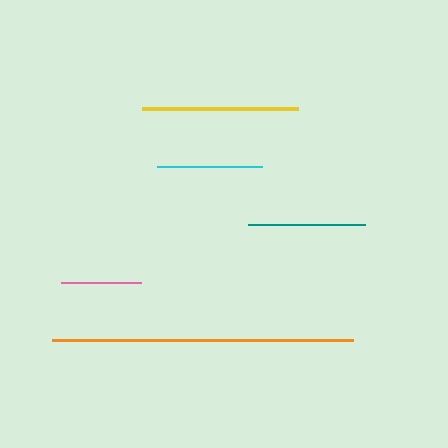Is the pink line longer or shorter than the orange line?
The orange line is longer than the pink line.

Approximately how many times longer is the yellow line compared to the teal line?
The yellow line is approximately 1.3 times the length of the teal line.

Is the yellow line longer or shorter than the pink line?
The yellow line is longer than the pink line.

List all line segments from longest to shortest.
From longest to shortest: orange, yellow, teal, cyan, pink.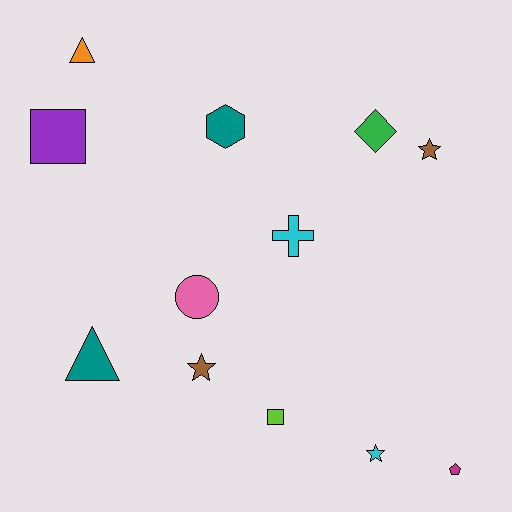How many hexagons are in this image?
There is 1 hexagon.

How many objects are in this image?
There are 12 objects.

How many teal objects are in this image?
There are 2 teal objects.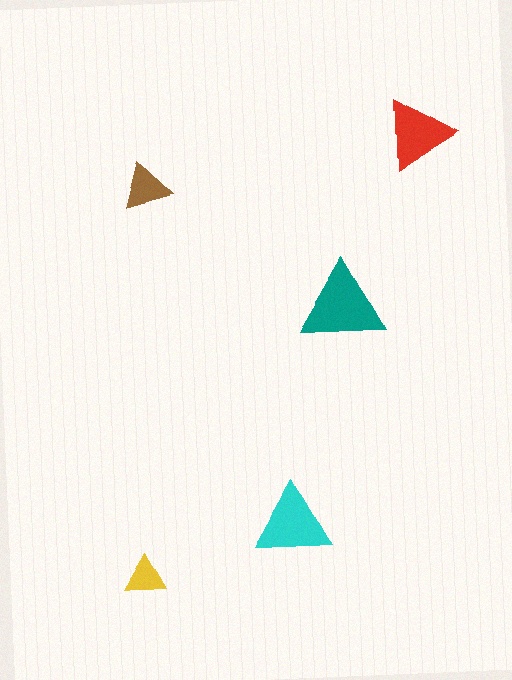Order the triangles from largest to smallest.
the teal one, the cyan one, the red one, the brown one, the yellow one.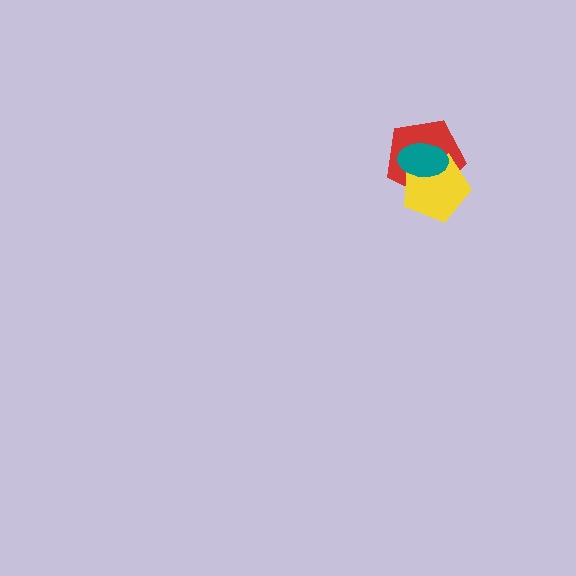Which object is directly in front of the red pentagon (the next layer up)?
The yellow pentagon is directly in front of the red pentagon.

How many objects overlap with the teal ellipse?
2 objects overlap with the teal ellipse.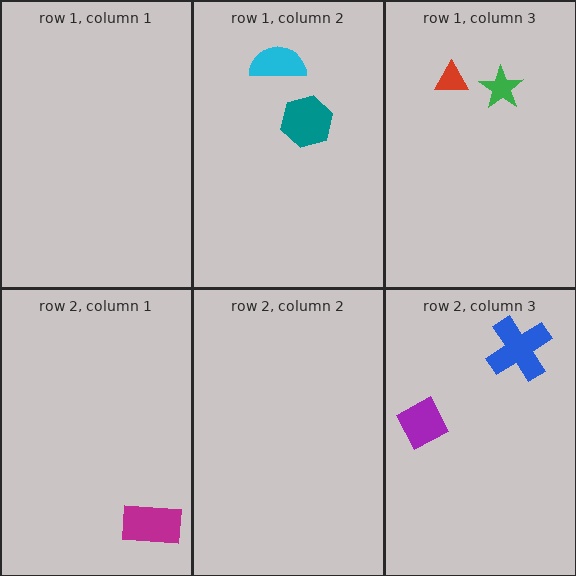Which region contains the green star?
The row 1, column 3 region.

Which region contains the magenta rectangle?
The row 2, column 1 region.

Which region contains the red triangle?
The row 1, column 3 region.